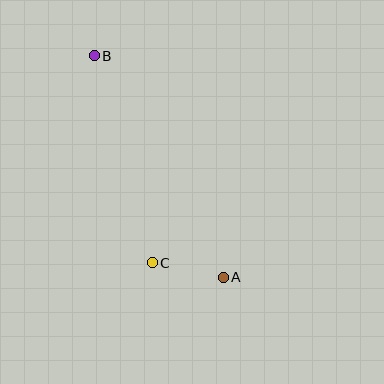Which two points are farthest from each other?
Points A and B are farthest from each other.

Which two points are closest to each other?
Points A and C are closest to each other.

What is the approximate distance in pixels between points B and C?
The distance between B and C is approximately 215 pixels.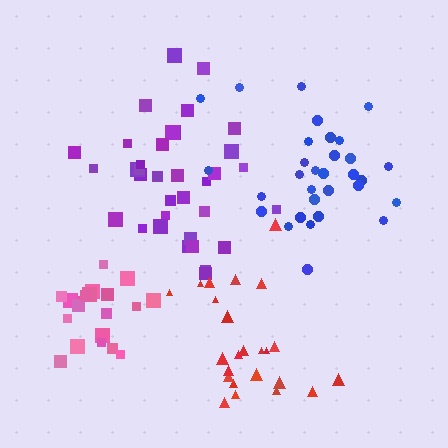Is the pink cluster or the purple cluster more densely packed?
Pink.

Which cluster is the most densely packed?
Pink.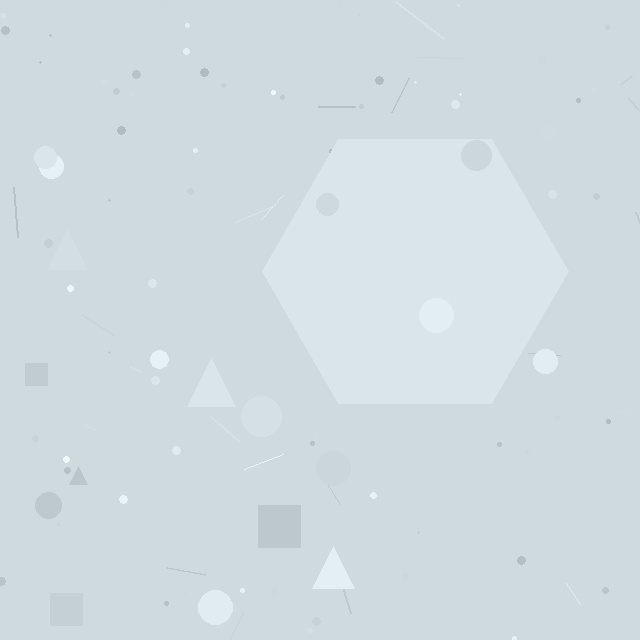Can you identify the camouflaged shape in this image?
The camouflaged shape is a hexagon.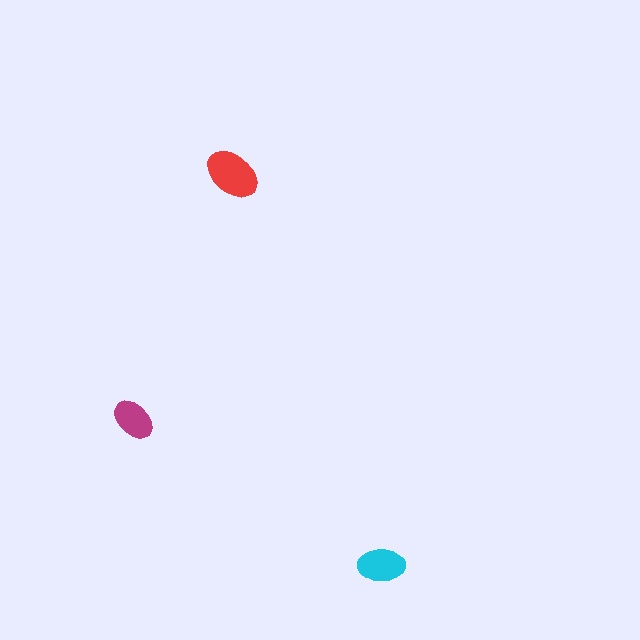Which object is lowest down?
The cyan ellipse is bottommost.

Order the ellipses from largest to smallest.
the red one, the cyan one, the magenta one.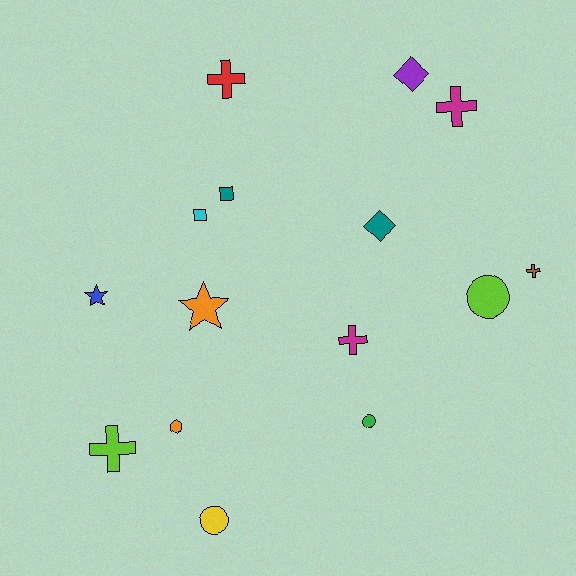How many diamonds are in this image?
There are 2 diamonds.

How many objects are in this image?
There are 15 objects.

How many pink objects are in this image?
There are no pink objects.